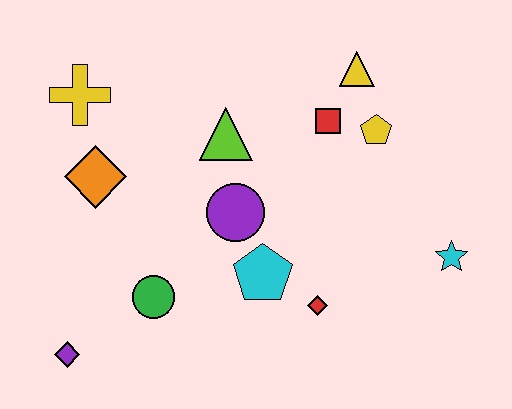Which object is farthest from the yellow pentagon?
The purple diamond is farthest from the yellow pentagon.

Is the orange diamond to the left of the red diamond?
Yes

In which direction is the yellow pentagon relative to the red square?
The yellow pentagon is to the right of the red square.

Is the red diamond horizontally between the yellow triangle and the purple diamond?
Yes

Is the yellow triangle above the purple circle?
Yes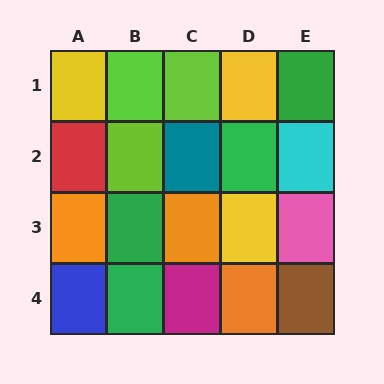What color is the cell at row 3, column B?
Green.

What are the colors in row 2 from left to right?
Red, lime, teal, green, cyan.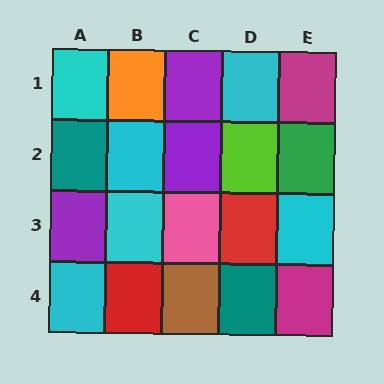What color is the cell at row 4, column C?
Brown.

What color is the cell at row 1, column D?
Cyan.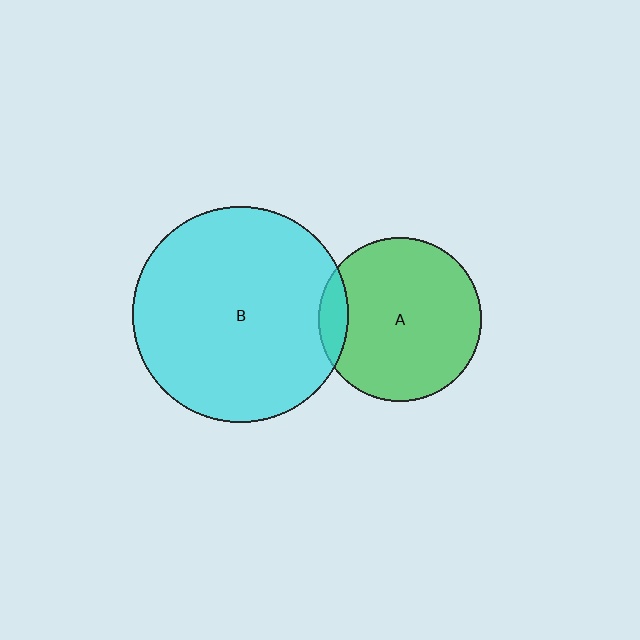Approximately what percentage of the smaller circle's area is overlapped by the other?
Approximately 10%.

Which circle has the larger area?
Circle B (cyan).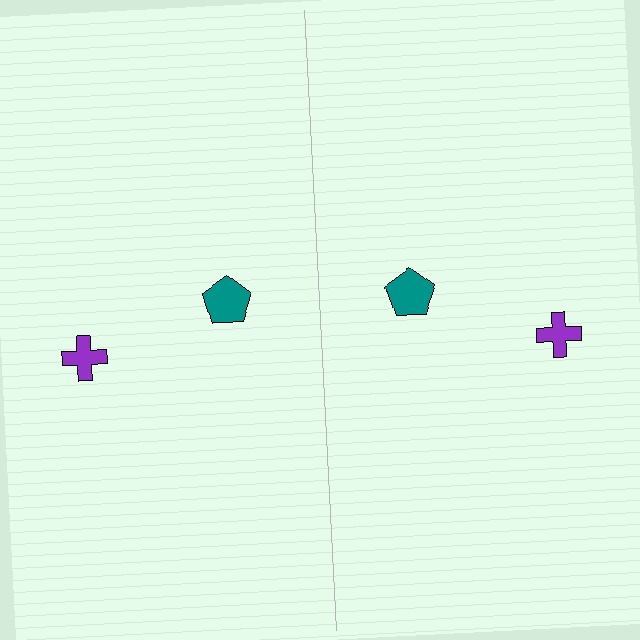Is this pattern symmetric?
Yes, this pattern has bilateral (reflection) symmetry.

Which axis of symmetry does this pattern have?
The pattern has a vertical axis of symmetry running through the center of the image.